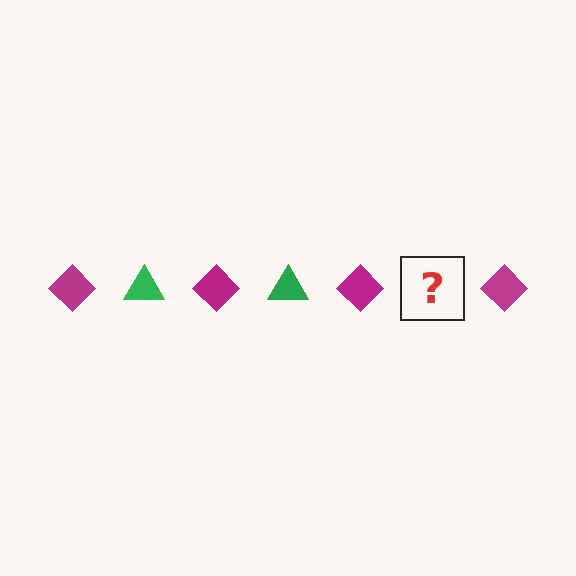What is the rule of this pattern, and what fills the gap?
The rule is that the pattern alternates between magenta diamond and green triangle. The gap should be filled with a green triangle.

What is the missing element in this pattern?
The missing element is a green triangle.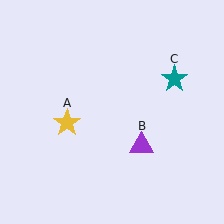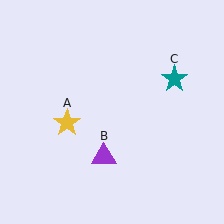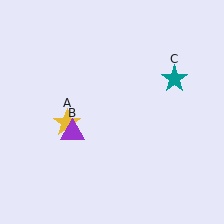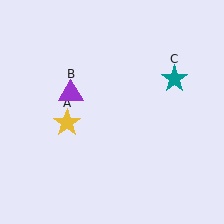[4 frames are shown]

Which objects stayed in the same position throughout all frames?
Yellow star (object A) and teal star (object C) remained stationary.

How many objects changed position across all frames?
1 object changed position: purple triangle (object B).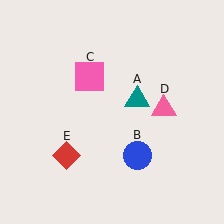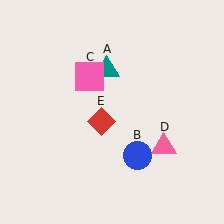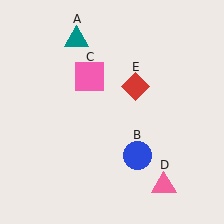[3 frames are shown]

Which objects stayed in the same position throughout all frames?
Blue circle (object B) and pink square (object C) remained stationary.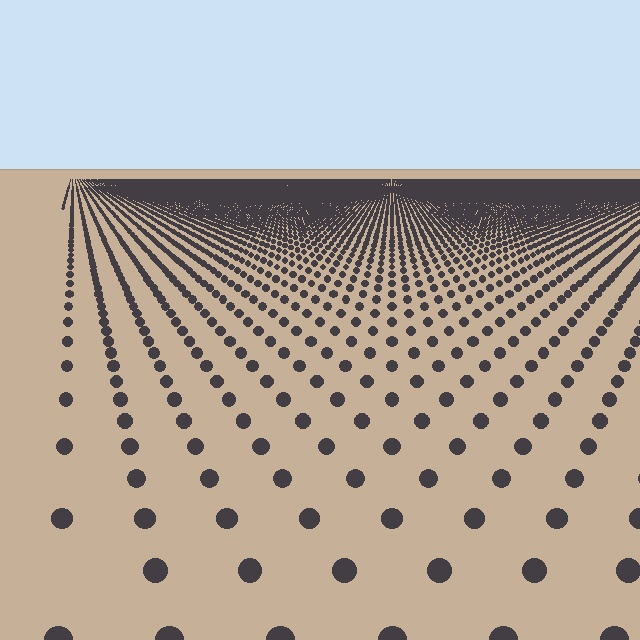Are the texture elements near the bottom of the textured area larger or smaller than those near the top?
Larger. Near the bottom, elements are closer to the viewer and appear at a bigger on-screen size.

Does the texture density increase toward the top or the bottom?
Density increases toward the top.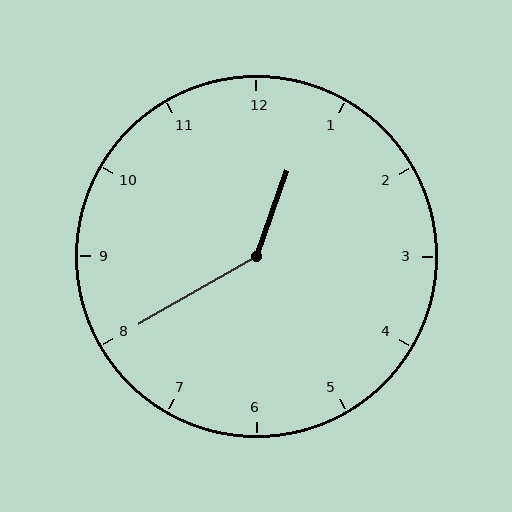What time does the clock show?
12:40.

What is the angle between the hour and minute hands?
Approximately 140 degrees.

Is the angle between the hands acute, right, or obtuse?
It is obtuse.